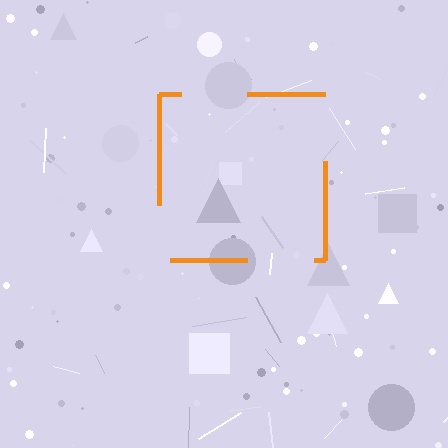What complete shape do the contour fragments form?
The contour fragments form a square.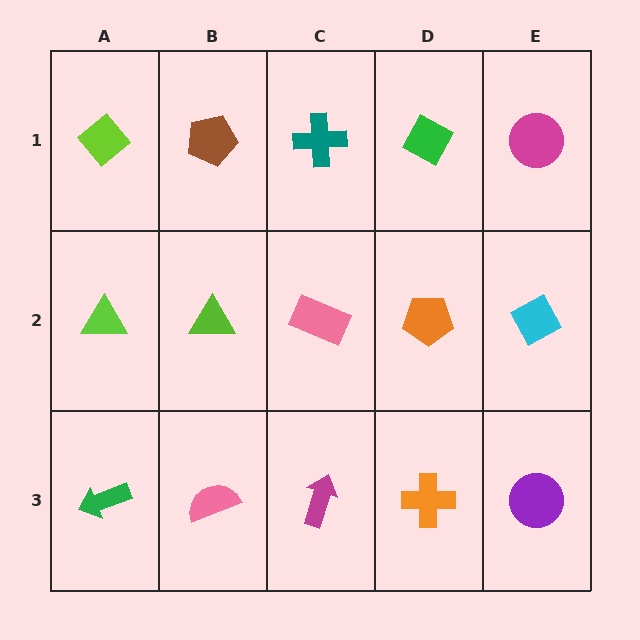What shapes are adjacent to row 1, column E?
A cyan diamond (row 2, column E), a green diamond (row 1, column D).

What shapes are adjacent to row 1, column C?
A pink rectangle (row 2, column C), a brown pentagon (row 1, column B), a green diamond (row 1, column D).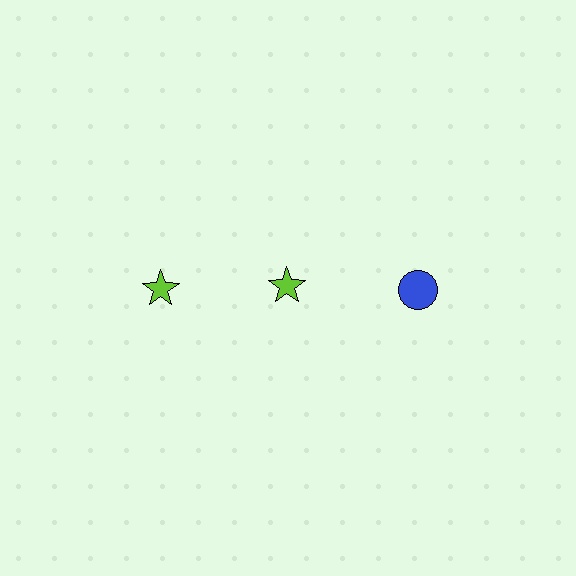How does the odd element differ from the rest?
It differs in both color (blue instead of lime) and shape (circle instead of star).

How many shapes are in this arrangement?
There are 3 shapes arranged in a grid pattern.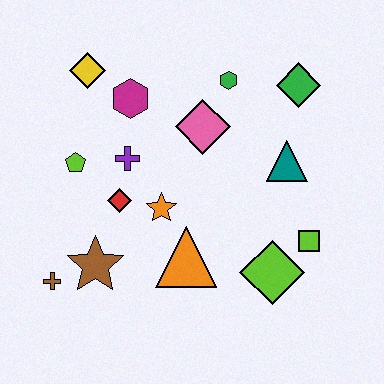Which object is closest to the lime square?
The lime diamond is closest to the lime square.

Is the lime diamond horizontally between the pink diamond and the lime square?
Yes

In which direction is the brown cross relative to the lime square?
The brown cross is to the left of the lime square.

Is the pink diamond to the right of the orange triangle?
Yes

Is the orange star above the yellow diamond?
No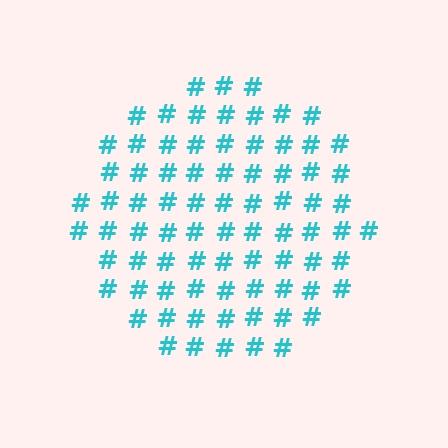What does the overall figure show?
The overall figure shows a circle.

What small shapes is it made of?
It is made of small hash symbols.